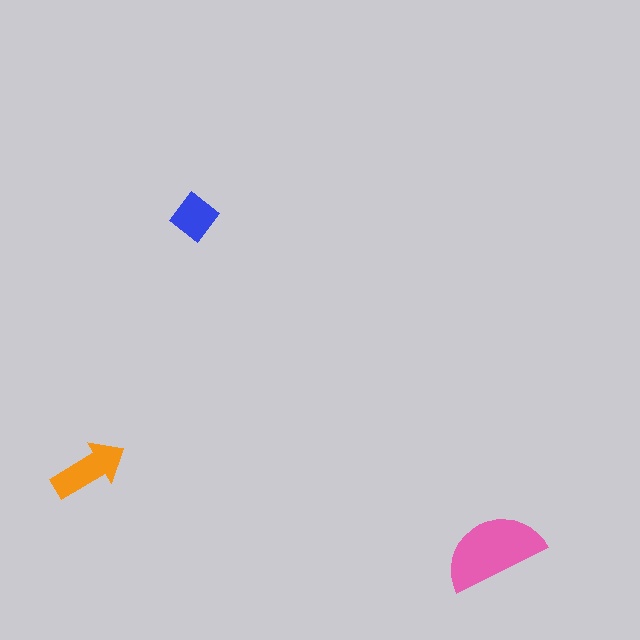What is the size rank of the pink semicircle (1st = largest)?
1st.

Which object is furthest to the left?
The orange arrow is leftmost.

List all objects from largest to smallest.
The pink semicircle, the orange arrow, the blue diamond.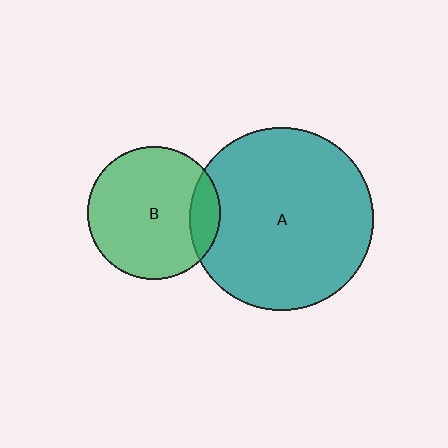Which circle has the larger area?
Circle A (teal).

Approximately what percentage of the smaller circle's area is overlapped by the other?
Approximately 15%.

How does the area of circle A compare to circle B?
Approximately 1.9 times.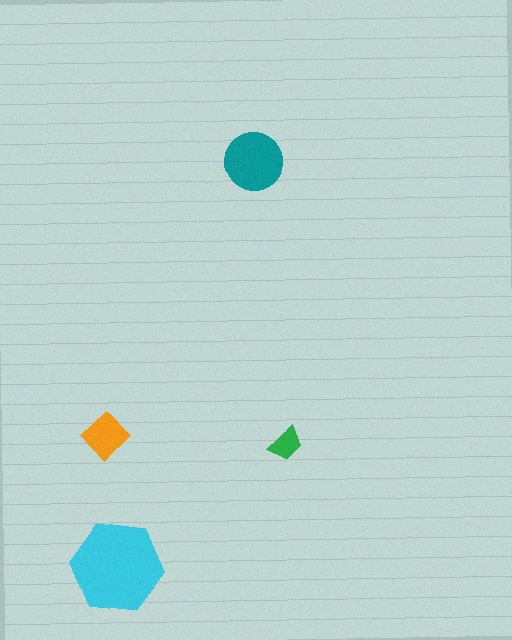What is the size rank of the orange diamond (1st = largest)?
3rd.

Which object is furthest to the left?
The orange diamond is leftmost.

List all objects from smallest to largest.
The green trapezoid, the orange diamond, the teal circle, the cyan hexagon.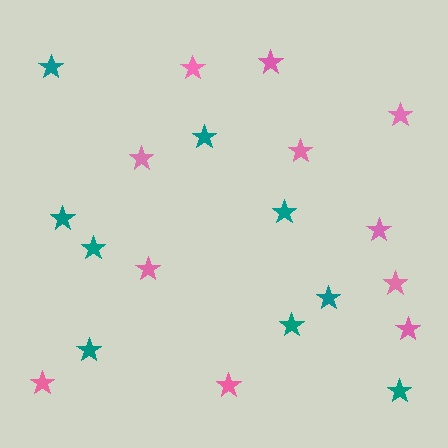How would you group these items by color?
There are 2 groups: one group of teal stars (9) and one group of pink stars (11).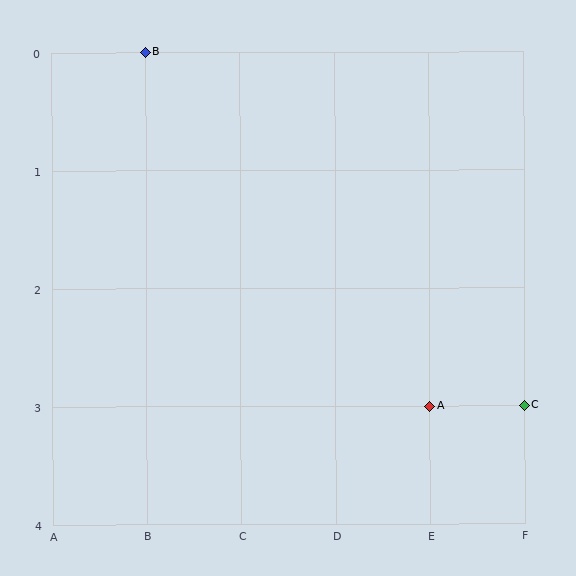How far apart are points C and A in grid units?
Points C and A are 1 column apart.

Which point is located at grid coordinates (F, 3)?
Point C is at (F, 3).